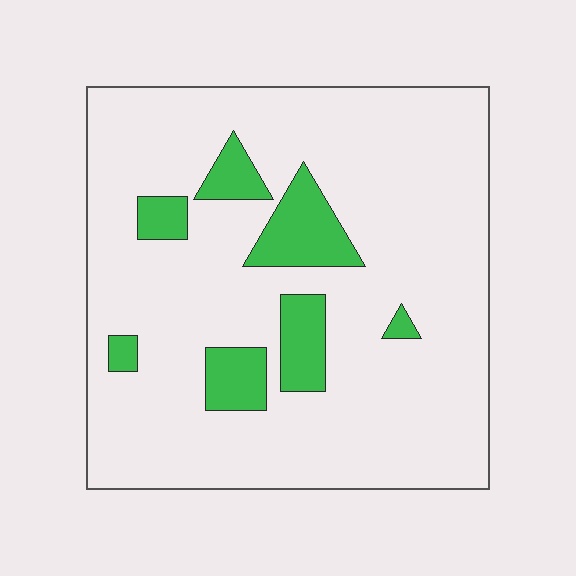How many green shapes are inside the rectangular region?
7.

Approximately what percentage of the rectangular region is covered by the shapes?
Approximately 15%.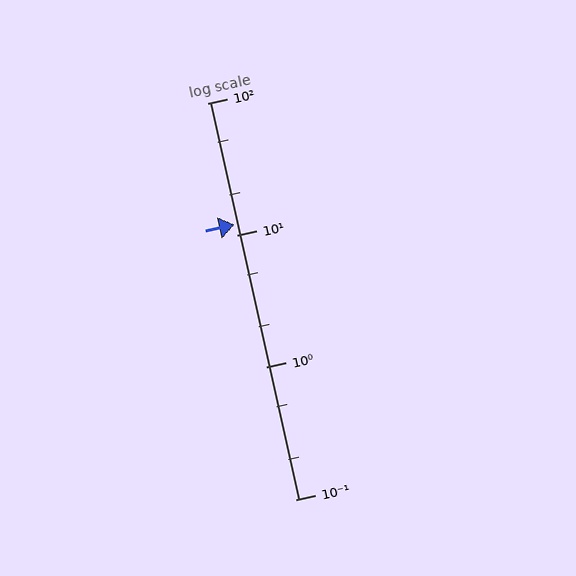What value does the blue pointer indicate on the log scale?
The pointer indicates approximately 12.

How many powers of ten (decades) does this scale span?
The scale spans 3 decades, from 0.1 to 100.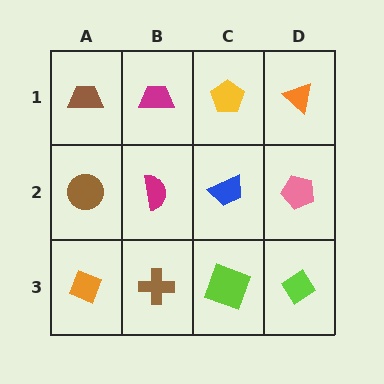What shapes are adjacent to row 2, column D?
An orange triangle (row 1, column D), a lime diamond (row 3, column D), a blue trapezoid (row 2, column C).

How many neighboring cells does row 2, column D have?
3.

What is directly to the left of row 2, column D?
A blue trapezoid.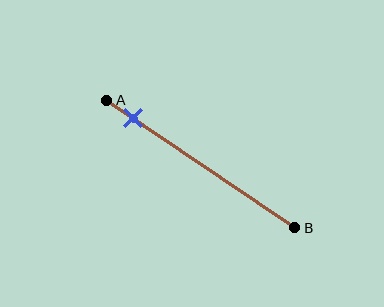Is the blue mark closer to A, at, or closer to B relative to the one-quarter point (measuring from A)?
The blue mark is closer to point A than the one-quarter point of segment AB.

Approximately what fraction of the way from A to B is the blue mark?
The blue mark is approximately 15% of the way from A to B.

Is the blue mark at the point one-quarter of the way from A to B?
No, the mark is at about 15% from A, not at the 25% one-quarter point.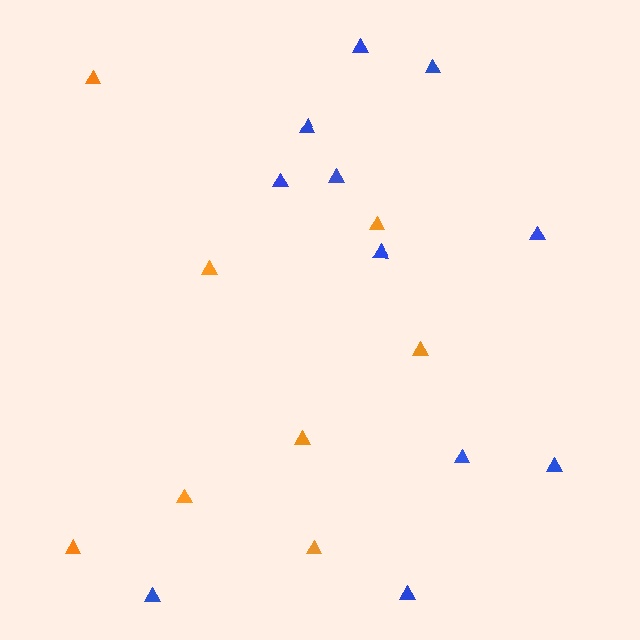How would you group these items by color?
There are 2 groups: one group of orange triangles (8) and one group of blue triangles (11).